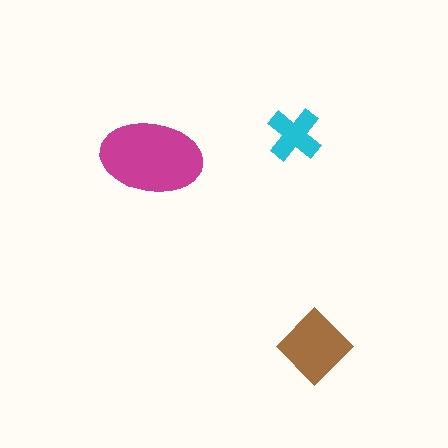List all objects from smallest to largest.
The cyan cross, the brown diamond, the magenta ellipse.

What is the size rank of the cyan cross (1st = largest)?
3rd.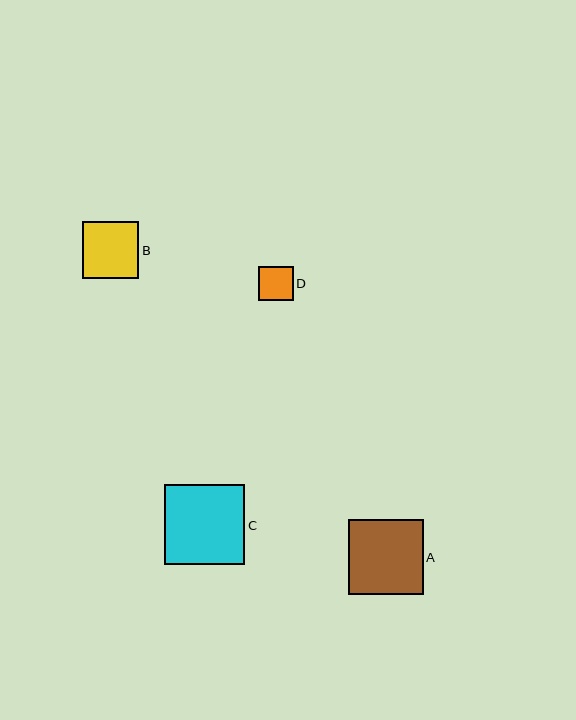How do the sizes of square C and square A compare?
Square C and square A are approximately the same size.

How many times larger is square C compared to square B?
Square C is approximately 1.4 times the size of square B.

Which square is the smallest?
Square D is the smallest with a size of approximately 35 pixels.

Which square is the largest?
Square C is the largest with a size of approximately 80 pixels.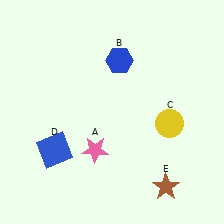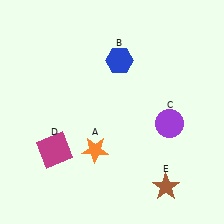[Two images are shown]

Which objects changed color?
A changed from pink to orange. C changed from yellow to purple. D changed from blue to magenta.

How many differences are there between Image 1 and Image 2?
There are 3 differences between the two images.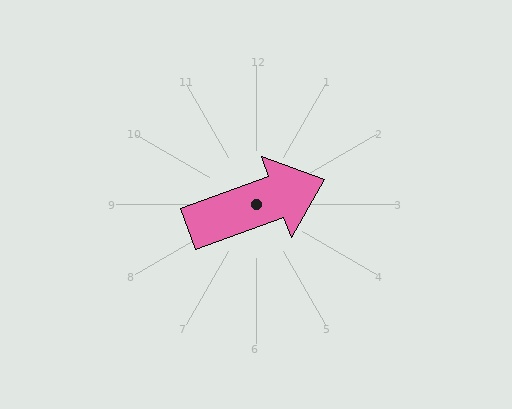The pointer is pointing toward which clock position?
Roughly 2 o'clock.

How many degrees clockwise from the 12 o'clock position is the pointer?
Approximately 70 degrees.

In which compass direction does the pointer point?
East.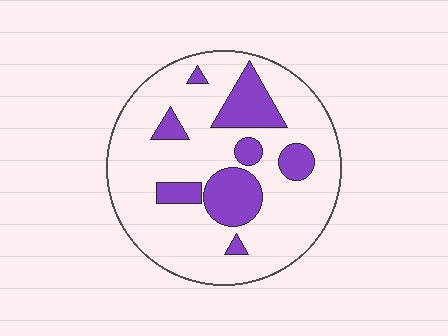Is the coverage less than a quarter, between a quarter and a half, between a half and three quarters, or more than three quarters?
Less than a quarter.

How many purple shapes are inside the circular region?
8.